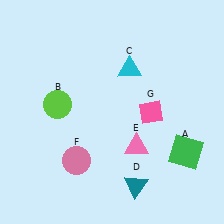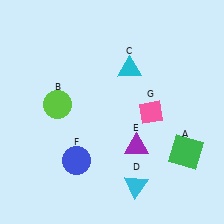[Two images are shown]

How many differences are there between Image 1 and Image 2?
There are 3 differences between the two images.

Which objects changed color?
D changed from teal to cyan. E changed from pink to purple. F changed from pink to blue.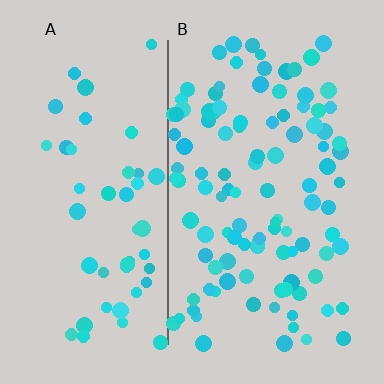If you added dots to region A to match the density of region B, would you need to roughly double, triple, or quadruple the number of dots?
Approximately double.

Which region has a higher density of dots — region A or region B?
B (the right).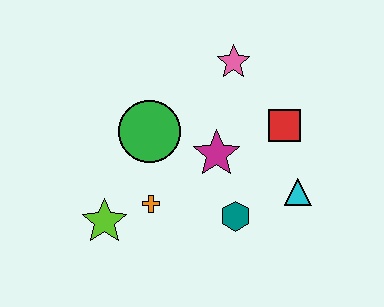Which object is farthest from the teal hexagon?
The pink star is farthest from the teal hexagon.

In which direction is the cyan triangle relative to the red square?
The cyan triangle is below the red square.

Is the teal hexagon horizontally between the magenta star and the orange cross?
No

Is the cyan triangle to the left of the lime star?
No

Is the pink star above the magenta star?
Yes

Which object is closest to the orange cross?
The lime star is closest to the orange cross.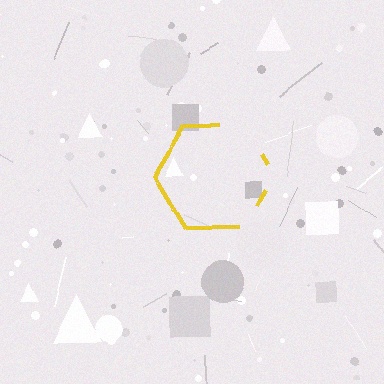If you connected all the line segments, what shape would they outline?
They would outline a hexagon.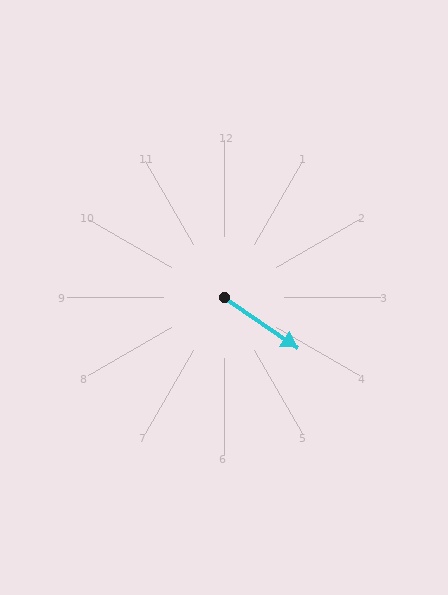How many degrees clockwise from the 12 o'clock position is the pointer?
Approximately 125 degrees.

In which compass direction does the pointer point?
Southeast.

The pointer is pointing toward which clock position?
Roughly 4 o'clock.